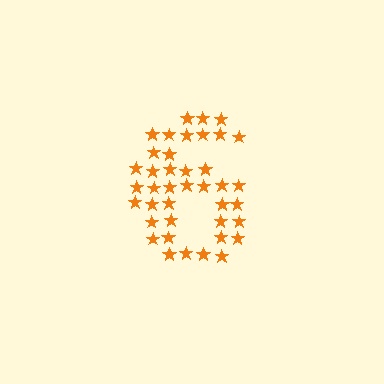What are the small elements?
The small elements are stars.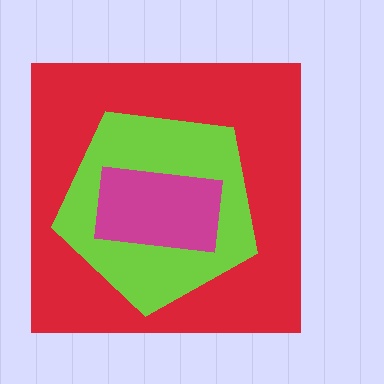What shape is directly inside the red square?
The lime pentagon.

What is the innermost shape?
The magenta rectangle.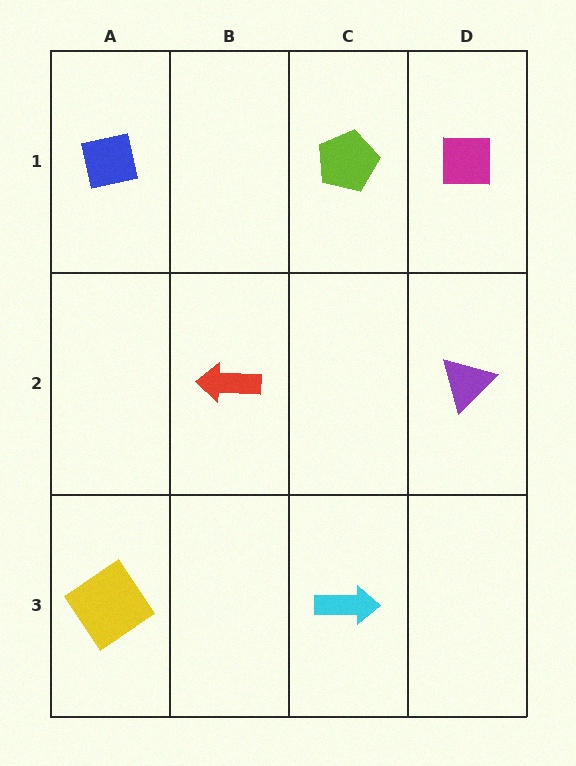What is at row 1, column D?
A magenta square.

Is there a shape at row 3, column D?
No, that cell is empty.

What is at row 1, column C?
A lime pentagon.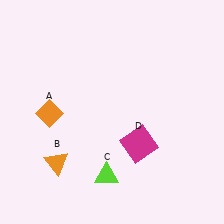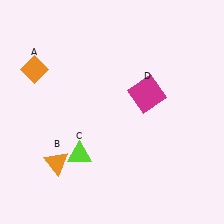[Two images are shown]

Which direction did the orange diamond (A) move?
The orange diamond (A) moved up.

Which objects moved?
The objects that moved are: the orange diamond (A), the lime triangle (C), the magenta square (D).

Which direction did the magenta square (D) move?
The magenta square (D) moved up.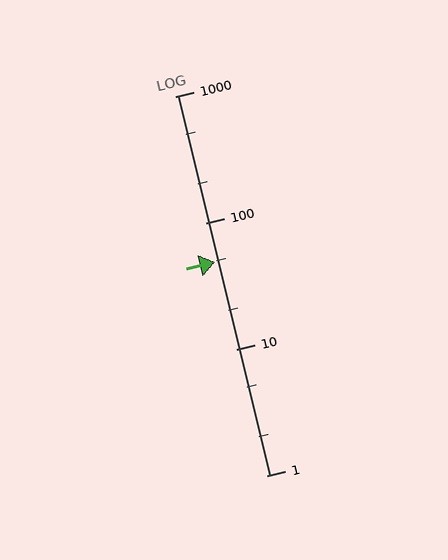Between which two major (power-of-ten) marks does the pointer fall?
The pointer is between 10 and 100.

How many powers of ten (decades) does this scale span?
The scale spans 3 decades, from 1 to 1000.